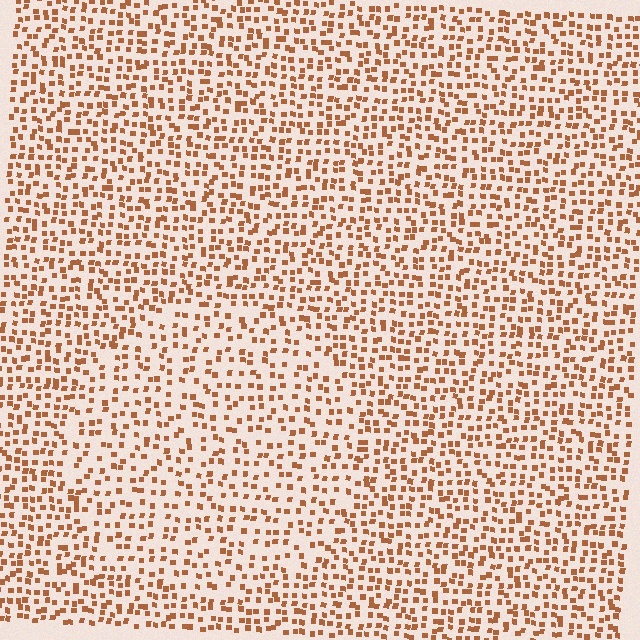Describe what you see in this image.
The image contains small brown elements arranged at two different densities. A circle-shaped region is visible where the elements are less densely packed than the surrounding area.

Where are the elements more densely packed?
The elements are more densely packed outside the circle boundary.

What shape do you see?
I see a circle.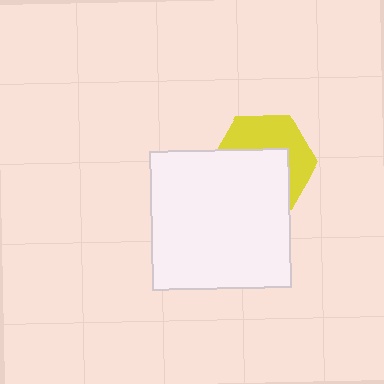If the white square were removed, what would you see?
You would see the complete yellow hexagon.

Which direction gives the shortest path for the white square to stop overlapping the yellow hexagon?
Moving down gives the shortest separation.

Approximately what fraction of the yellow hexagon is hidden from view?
Roughly 55% of the yellow hexagon is hidden behind the white square.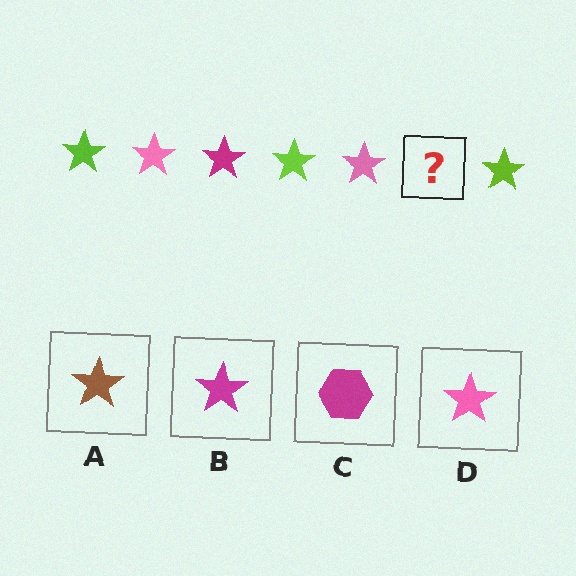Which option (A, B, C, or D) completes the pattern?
B.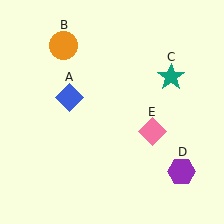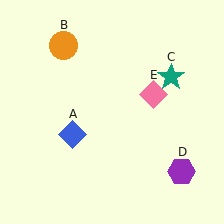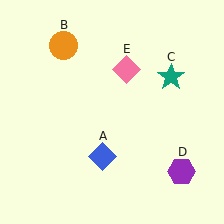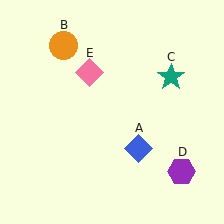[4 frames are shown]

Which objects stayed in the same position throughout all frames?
Orange circle (object B) and teal star (object C) and purple hexagon (object D) remained stationary.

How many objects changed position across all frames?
2 objects changed position: blue diamond (object A), pink diamond (object E).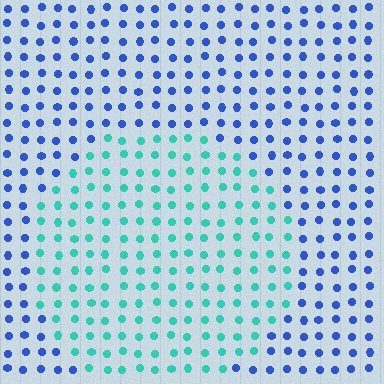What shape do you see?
I see a circle.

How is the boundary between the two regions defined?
The boundary is defined purely by a slight shift in hue (about 57 degrees). Spacing, size, and orientation are identical on both sides.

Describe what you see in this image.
The image is filled with small blue elements in a uniform arrangement. A circle-shaped region is visible where the elements are tinted to a slightly different hue, forming a subtle color boundary.